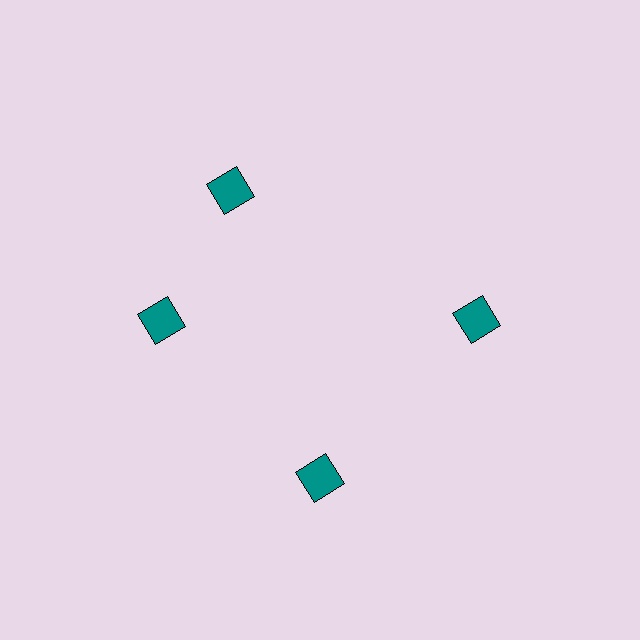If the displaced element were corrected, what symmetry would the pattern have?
It would have 4-fold rotational symmetry — the pattern would map onto itself every 90 degrees.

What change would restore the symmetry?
The symmetry would be restored by rotating it back into even spacing with its neighbors so that all 4 squares sit at equal angles and equal distance from the center.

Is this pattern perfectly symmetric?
No. The 4 teal squares are arranged in a ring, but one element near the 12 o'clock position is rotated out of alignment along the ring, breaking the 4-fold rotational symmetry.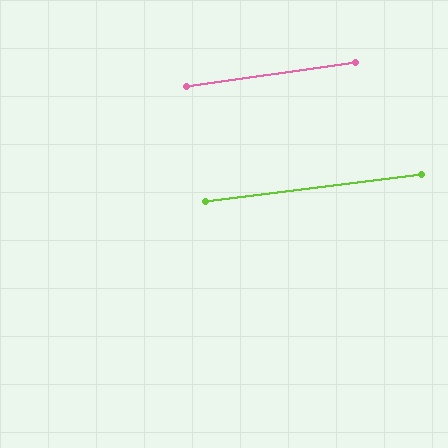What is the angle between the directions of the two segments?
Approximately 1 degree.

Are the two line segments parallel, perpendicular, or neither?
Parallel — their directions differ by only 1.4°.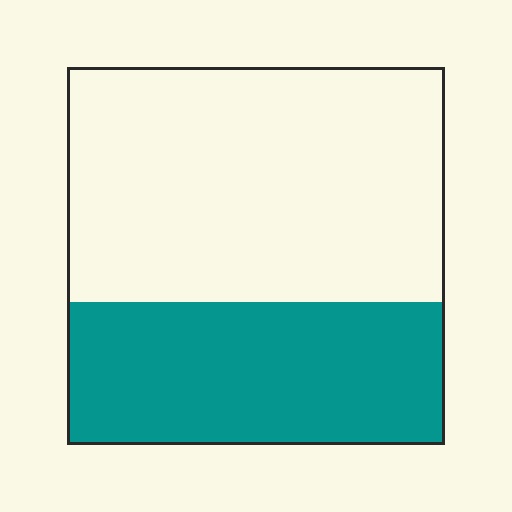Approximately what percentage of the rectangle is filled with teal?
Approximately 40%.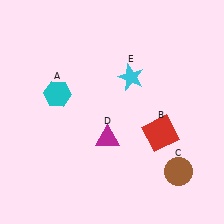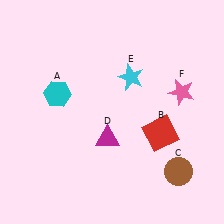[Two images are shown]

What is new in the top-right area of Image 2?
A pink star (F) was added in the top-right area of Image 2.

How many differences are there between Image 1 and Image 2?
There is 1 difference between the two images.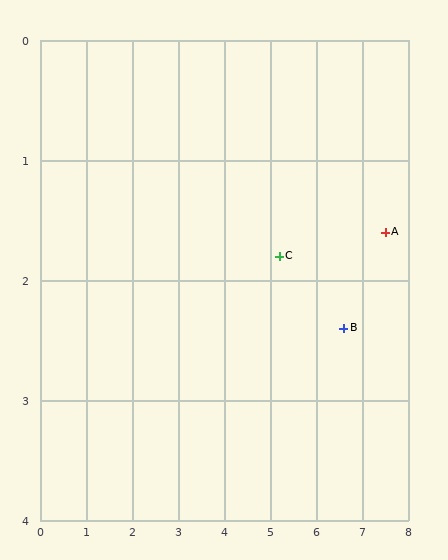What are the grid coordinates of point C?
Point C is at approximately (5.2, 1.8).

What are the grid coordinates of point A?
Point A is at approximately (7.5, 1.6).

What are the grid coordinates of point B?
Point B is at approximately (6.6, 2.4).